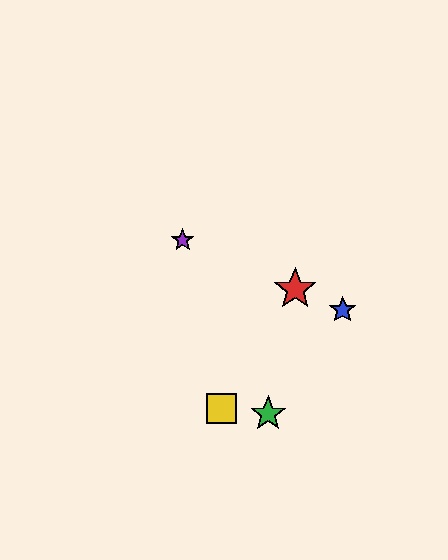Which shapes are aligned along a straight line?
The red star, the blue star, the purple star are aligned along a straight line.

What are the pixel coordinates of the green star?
The green star is at (268, 414).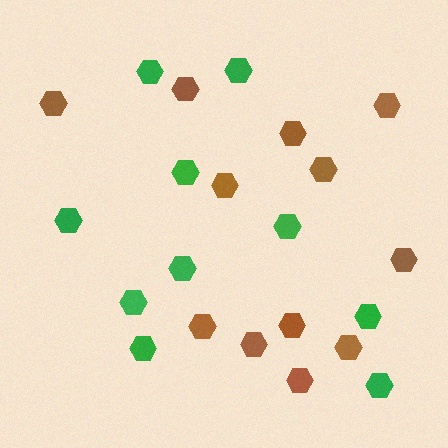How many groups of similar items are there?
There are 2 groups: one group of brown hexagons (12) and one group of green hexagons (10).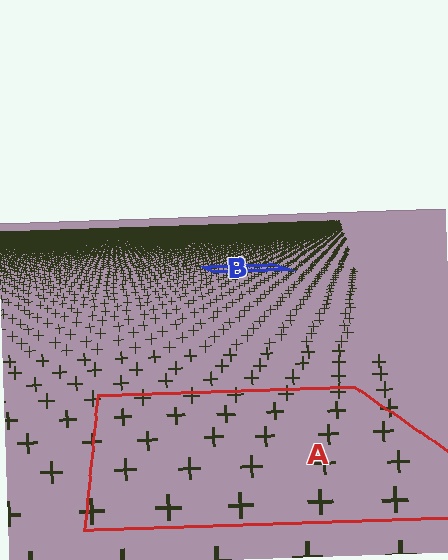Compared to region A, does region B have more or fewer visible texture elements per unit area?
Region B has more texture elements per unit area — they are packed more densely because it is farther away.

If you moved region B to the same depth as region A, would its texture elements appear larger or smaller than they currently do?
They would appear larger. At a closer depth, the same texture elements are projected at a bigger on-screen size.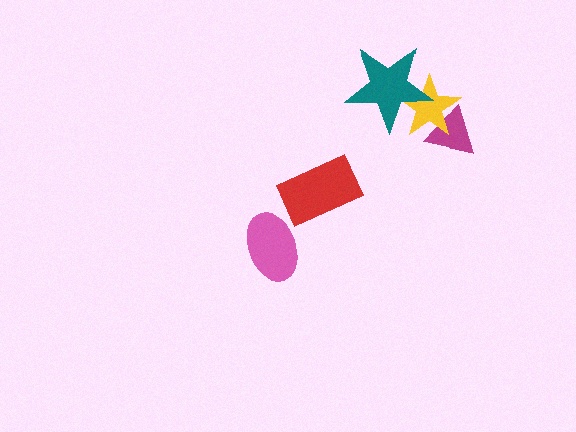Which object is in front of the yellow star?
The teal star is in front of the yellow star.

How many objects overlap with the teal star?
1 object overlaps with the teal star.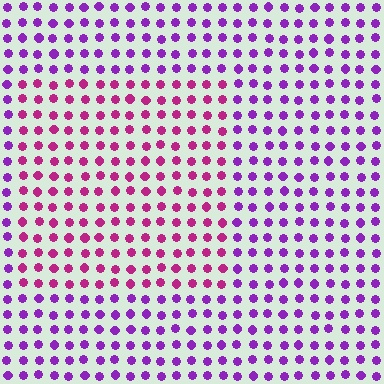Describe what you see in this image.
The image is filled with small purple elements in a uniform arrangement. A rectangle-shaped region is visible where the elements are tinted to a slightly different hue, forming a subtle color boundary.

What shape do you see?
I see a rectangle.